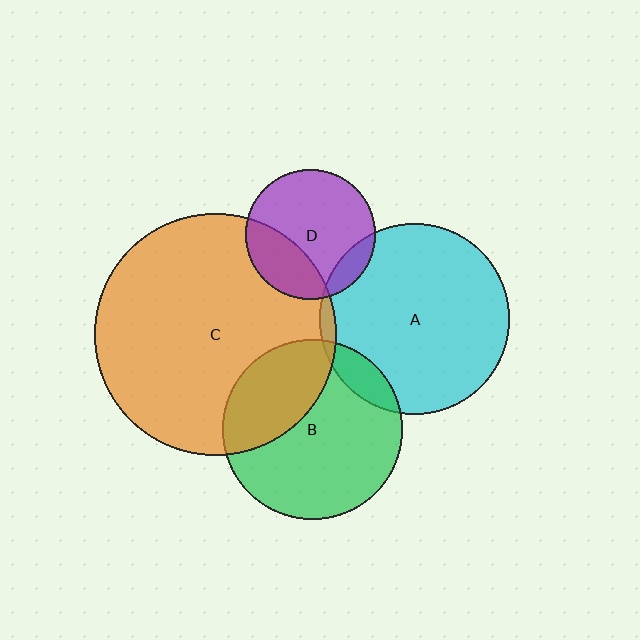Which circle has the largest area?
Circle C (orange).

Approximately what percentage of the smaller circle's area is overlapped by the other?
Approximately 30%.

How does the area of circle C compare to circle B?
Approximately 1.8 times.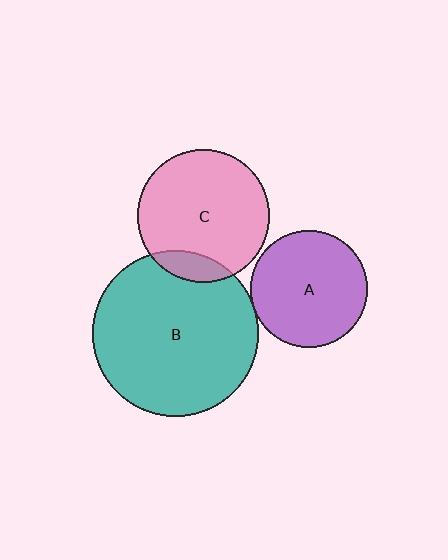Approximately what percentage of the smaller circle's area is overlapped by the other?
Approximately 5%.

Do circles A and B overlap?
Yes.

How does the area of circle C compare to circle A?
Approximately 1.3 times.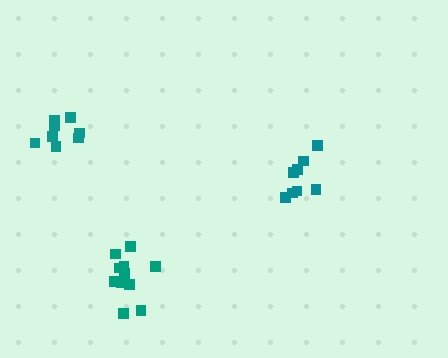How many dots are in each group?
Group 1: 8 dots, Group 2: 11 dots, Group 3: 8 dots (27 total).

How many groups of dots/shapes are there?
There are 3 groups.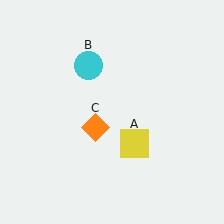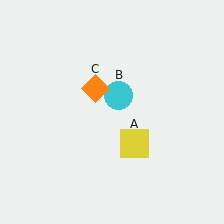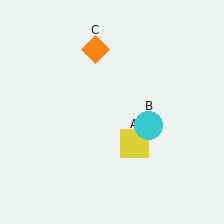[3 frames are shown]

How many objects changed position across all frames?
2 objects changed position: cyan circle (object B), orange diamond (object C).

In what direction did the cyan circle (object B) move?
The cyan circle (object B) moved down and to the right.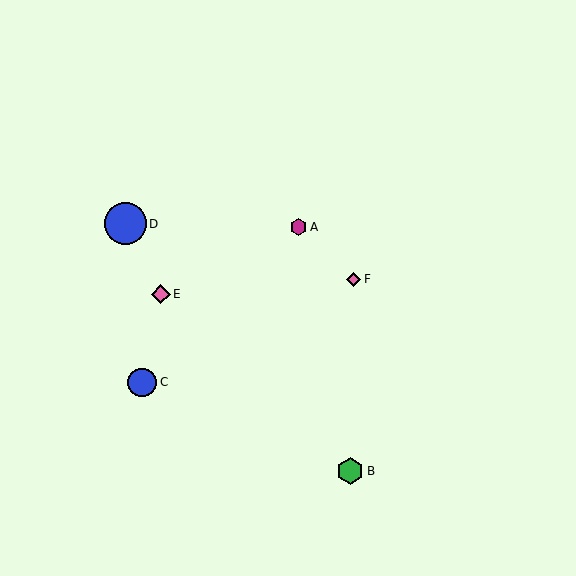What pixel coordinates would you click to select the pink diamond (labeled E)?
Click at (161, 294) to select the pink diamond E.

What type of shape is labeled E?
Shape E is a pink diamond.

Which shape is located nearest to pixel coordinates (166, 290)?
The pink diamond (labeled E) at (161, 294) is nearest to that location.